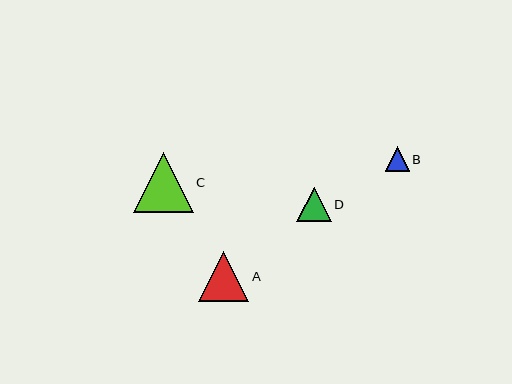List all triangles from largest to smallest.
From largest to smallest: C, A, D, B.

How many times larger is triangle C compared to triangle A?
Triangle C is approximately 1.2 times the size of triangle A.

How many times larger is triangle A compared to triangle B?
Triangle A is approximately 2.1 times the size of triangle B.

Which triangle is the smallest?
Triangle B is the smallest with a size of approximately 24 pixels.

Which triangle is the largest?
Triangle C is the largest with a size of approximately 60 pixels.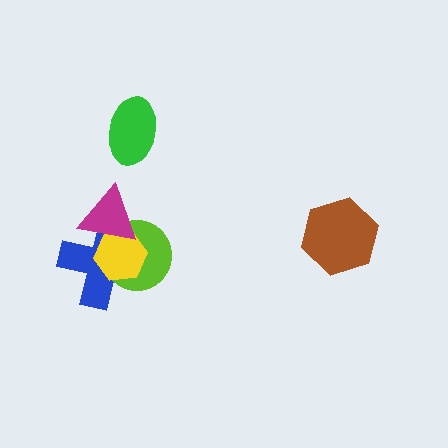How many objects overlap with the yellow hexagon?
3 objects overlap with the yellow hexagon.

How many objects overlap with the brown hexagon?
0 objects overlap with the brown hexagon.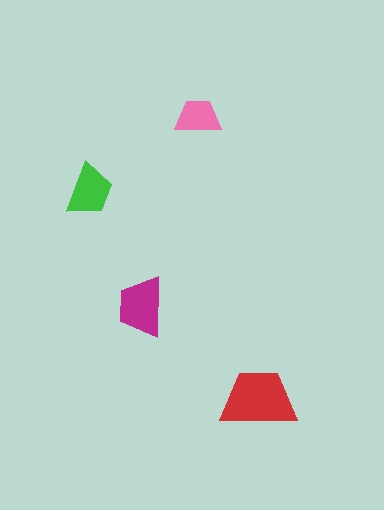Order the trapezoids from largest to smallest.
the red one, the magenta one, the green one, the pink one.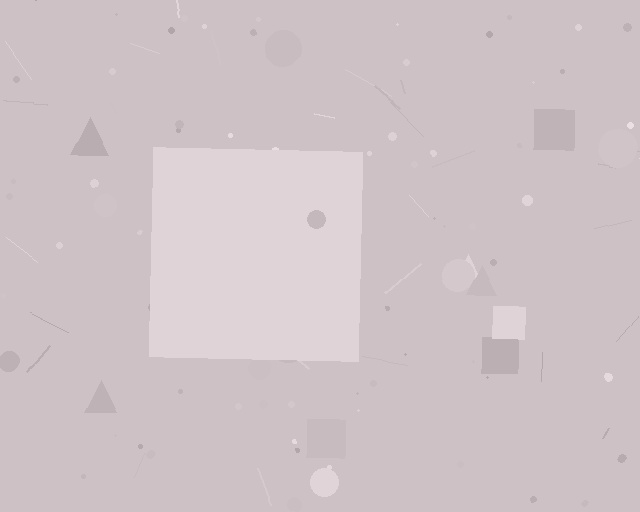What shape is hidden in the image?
A square is hidden in the image.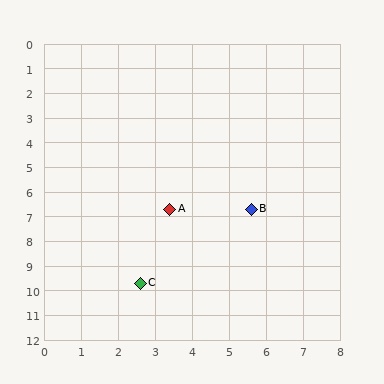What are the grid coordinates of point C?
Point C is at approximately (2.6, 9.7).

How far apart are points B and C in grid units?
Points B and C are about 4.2 grid units apart.